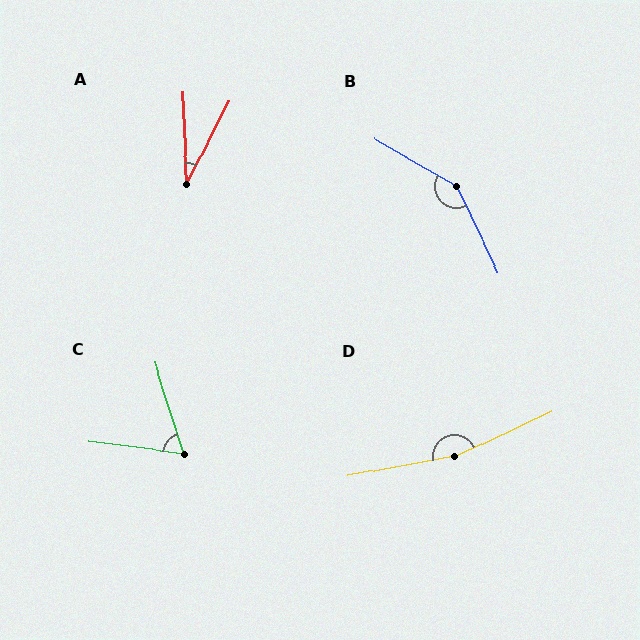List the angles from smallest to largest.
A (29°), C (65°), B (145°), D (166°).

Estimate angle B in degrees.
Approximately 145 degrees.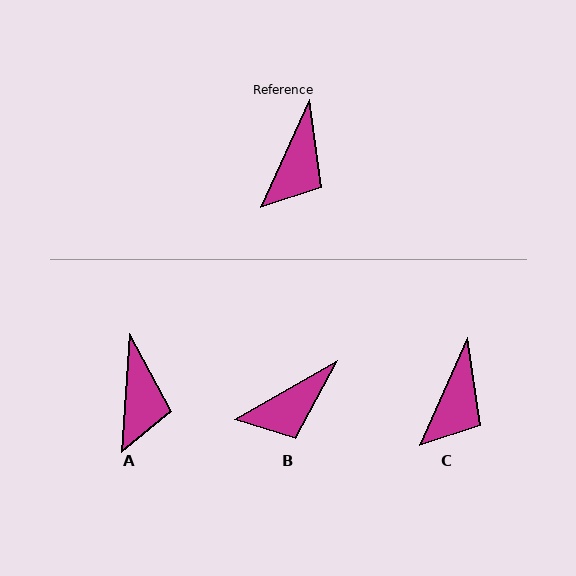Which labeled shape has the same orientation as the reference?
C.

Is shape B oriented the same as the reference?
No, it is off by about 36 degrees.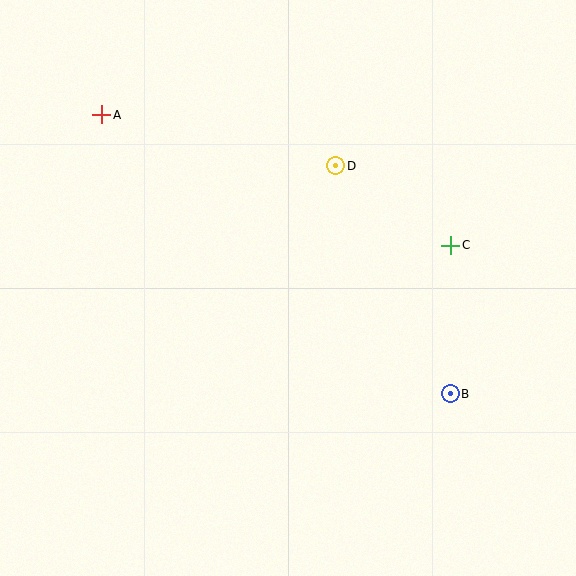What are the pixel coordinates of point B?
Point B is at (450, 394).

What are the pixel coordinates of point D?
Point D is at (336, 166).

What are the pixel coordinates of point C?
Point C is at (451, 245).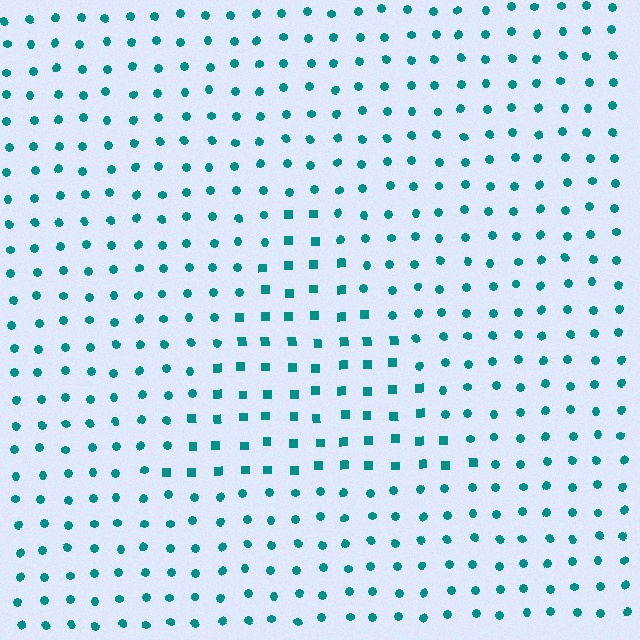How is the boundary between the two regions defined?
The boundary is defined by a change in element shape: squares inside vs. circles outside. All elements share the same color and spacing.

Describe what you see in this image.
The image is filled with small teal elements arranged in a uniform grid. A triangle-shaped region contains squares, while the surrounding area contains circles. The boundary is defined purely by the change in element shape.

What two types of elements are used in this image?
The image uses squares inside the triangle region and circles outside it.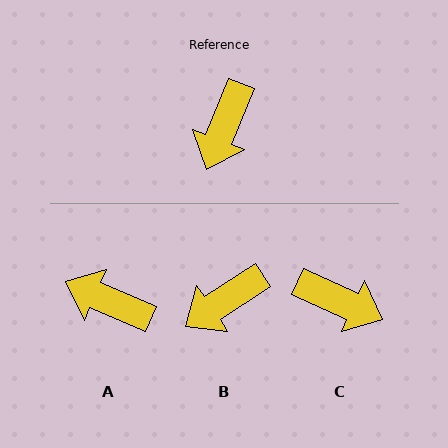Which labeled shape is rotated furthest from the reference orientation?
A, about 92 degrees away.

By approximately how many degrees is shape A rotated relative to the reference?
Approximately 92 degrees clockwise.